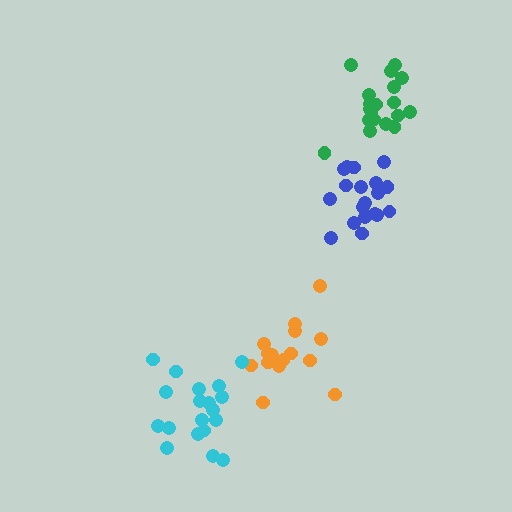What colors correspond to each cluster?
The clusters are colored: blue, orange, cyan, green.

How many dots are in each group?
Group 1: 19 dots, Group 2: 15 dots, Group 3: 19 dots, Group 4: 19 dots (72 total).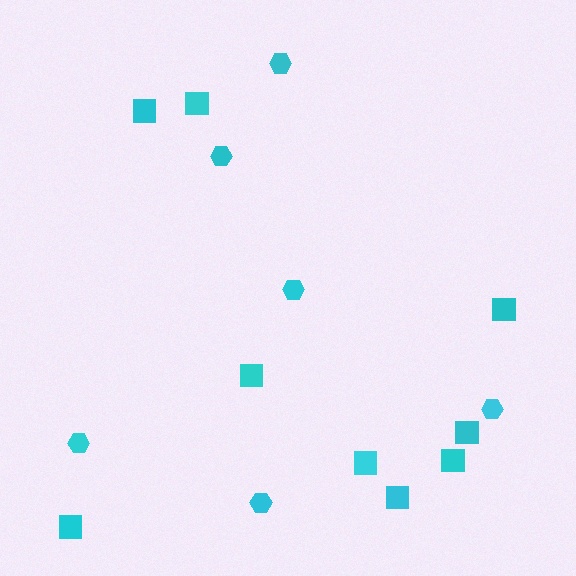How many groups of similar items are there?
There are 2 groups: one group of hexagons (6) and one group of squares (9).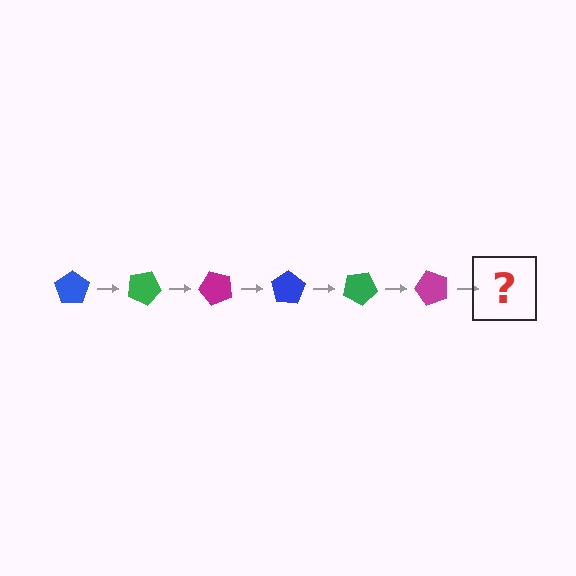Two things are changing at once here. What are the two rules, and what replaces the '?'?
The two rules are that it rotates 25 degrees each step and the color cycles through blue, green, and magenta. The '?' should be a blue pentagon, rotated 150 degrees from the start.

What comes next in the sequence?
The next element should be a blue pentagon, rotated 150 degrees from the start.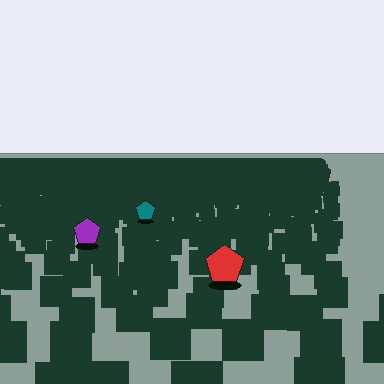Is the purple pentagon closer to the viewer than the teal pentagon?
Yes. The purple pentagon is closer — you can tell from the texture gradient: the ground texture is coarser near it.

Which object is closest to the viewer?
The red pentagon is closest. The texture marks near it are larger and more spread out.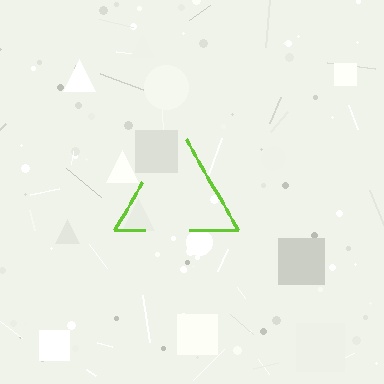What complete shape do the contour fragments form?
The contour fragments form a triangle.